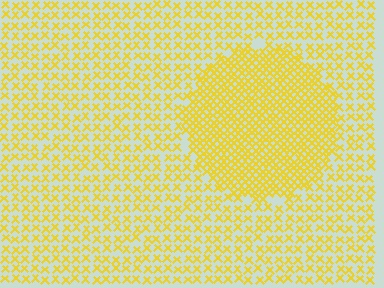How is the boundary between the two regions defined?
The boundary is defined by a change in element density (approximately 2.1x ratio). All elements are the same color, size, and shape.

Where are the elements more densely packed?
The elements are more densely packed inside the circle boundary.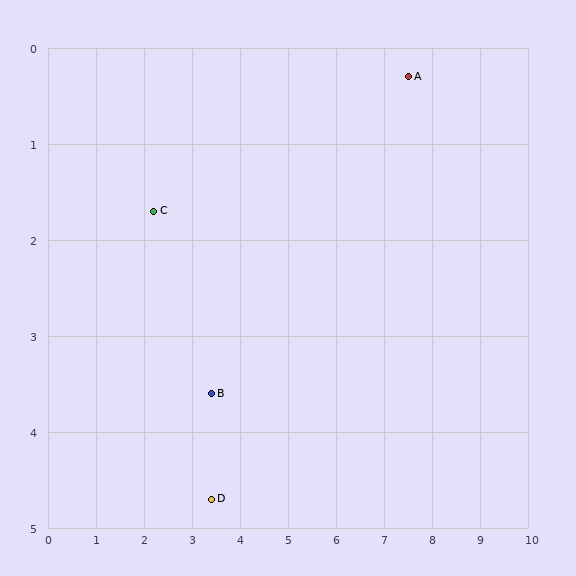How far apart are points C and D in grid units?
Points C and D are about 3.2 grid units apart.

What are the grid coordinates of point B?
Point B is at approximately (3.4, 3.6).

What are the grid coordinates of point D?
Point D is at approximately (3.4, 4.7).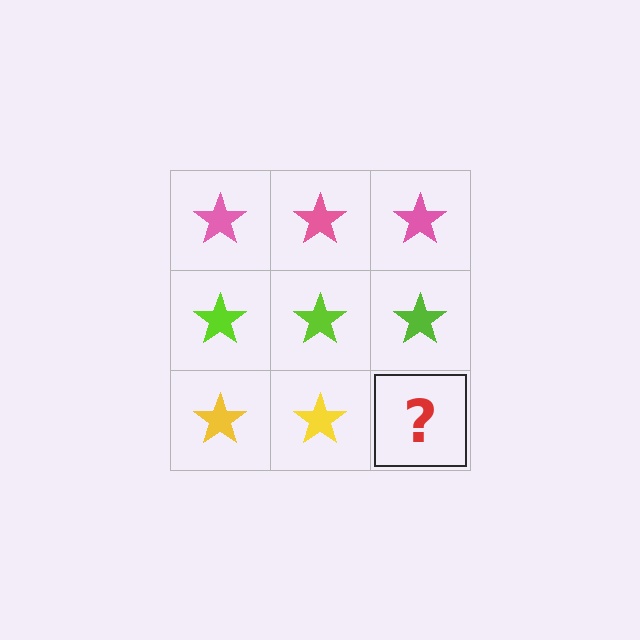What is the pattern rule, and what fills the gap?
The rule is that each row has a consistent color. The gap should be filled with a yellow star.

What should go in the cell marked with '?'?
The missing cell should contain a yellow star.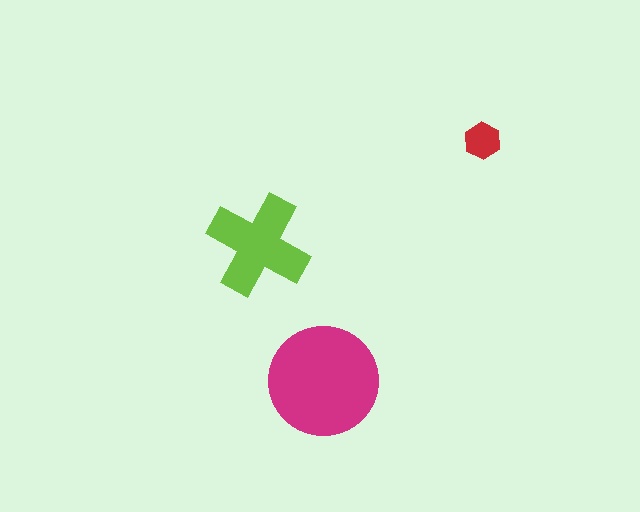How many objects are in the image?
There are 3 objects in the image.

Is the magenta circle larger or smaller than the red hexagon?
Larger.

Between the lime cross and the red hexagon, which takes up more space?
The lime cross.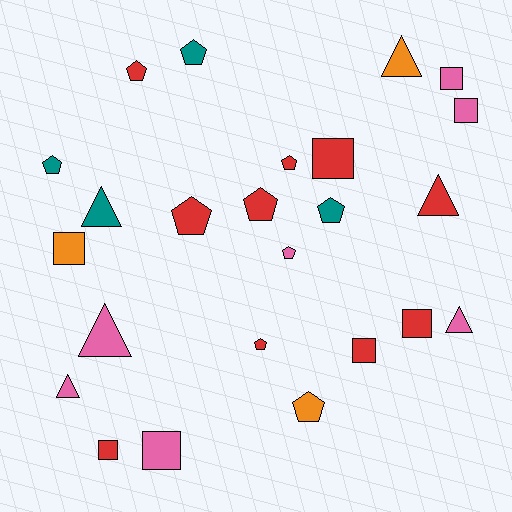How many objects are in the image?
There are 24 objects.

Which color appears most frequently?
Red, with 10 objects.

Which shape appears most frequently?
Pentagon, with 10 objects.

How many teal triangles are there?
There is 1 teal triangle.